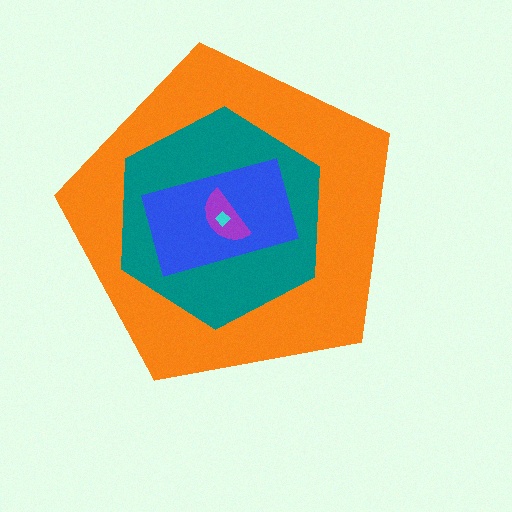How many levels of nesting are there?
5.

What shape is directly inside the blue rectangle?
The purple semicircle.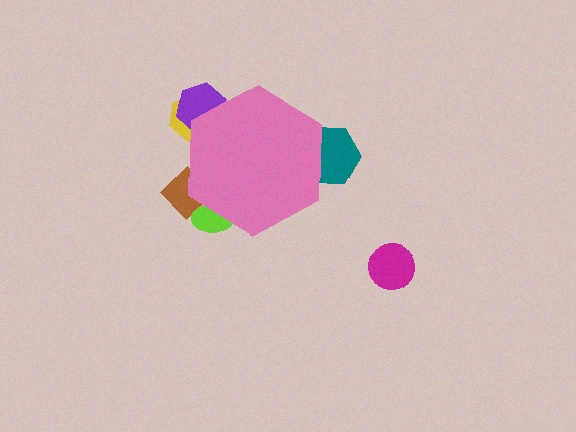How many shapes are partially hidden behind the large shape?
5 shapes are partially hidden.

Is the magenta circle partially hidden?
No, the magenta circle is fully visible.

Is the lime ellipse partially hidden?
Yes, the lime ellipse is partially hidden behind the pink hexagon.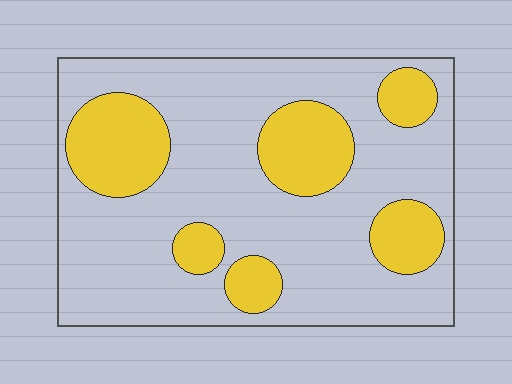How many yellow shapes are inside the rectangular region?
6.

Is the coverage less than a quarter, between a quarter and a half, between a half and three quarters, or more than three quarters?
Between a quarter and a half.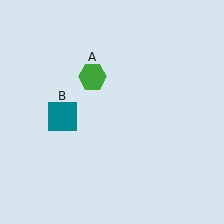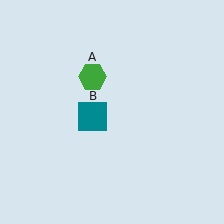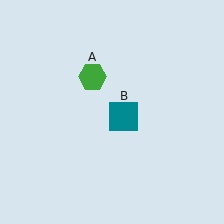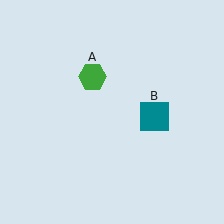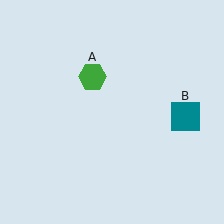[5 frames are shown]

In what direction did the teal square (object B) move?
The teal square (object B) moved right.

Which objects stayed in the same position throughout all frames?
Green hexagon (object A) remained stationary.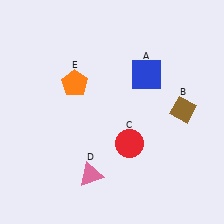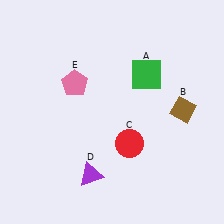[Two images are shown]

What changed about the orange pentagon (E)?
In Image 1, E is orange. In Image 2, it changed to pink.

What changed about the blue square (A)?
In Image 1, A is blue. In Image 2, it changed to green.